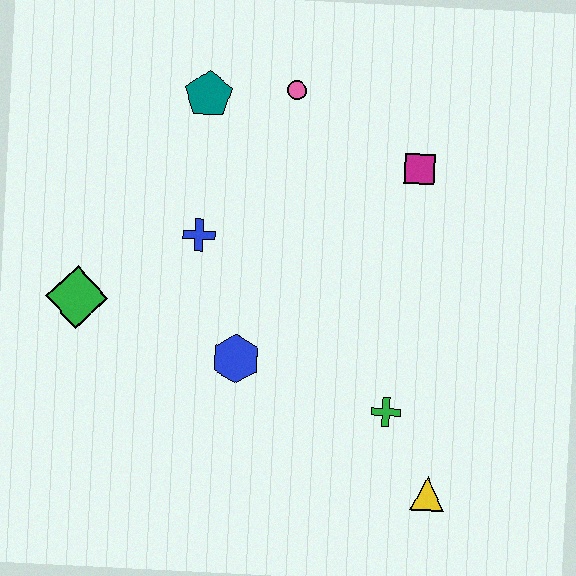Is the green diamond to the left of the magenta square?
Yes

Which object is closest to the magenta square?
The pink circle is closest to the magenta square.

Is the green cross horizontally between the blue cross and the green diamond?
No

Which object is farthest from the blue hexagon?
The pink circle is farthest from the blue hexagon.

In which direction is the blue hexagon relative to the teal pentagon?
The blue hexagon is below the teal pentagon.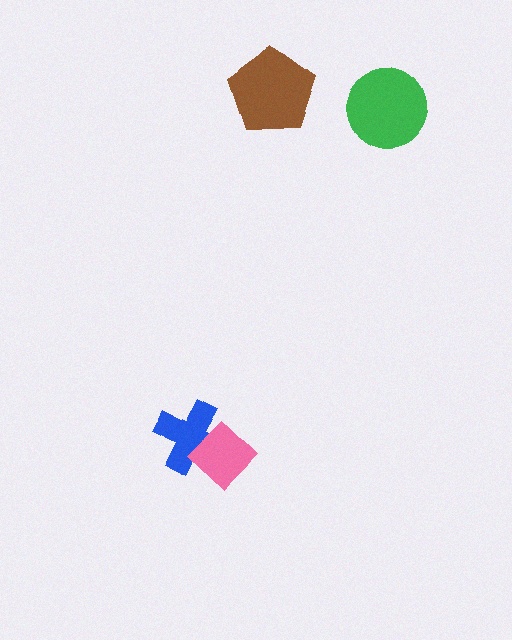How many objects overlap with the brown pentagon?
0 objects overlap with the brown pentagon.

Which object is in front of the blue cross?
The pink diamond is in front of the blue cross.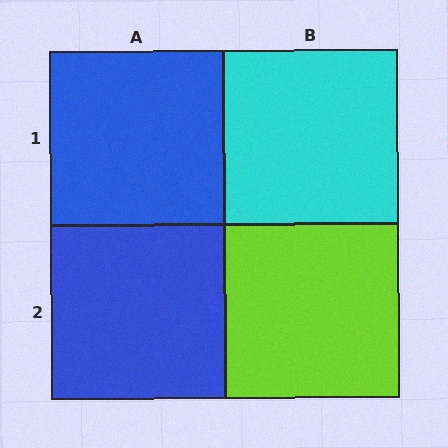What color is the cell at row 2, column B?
Lime.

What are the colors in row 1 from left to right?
Blue, cyan.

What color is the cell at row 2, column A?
Blue.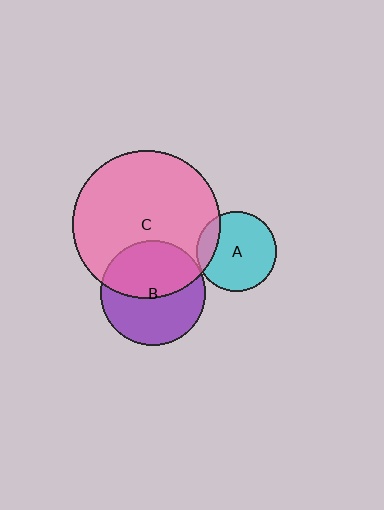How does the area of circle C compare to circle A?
Approximately 3.4 times.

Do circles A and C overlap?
Yes.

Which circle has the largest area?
Circle C (pink).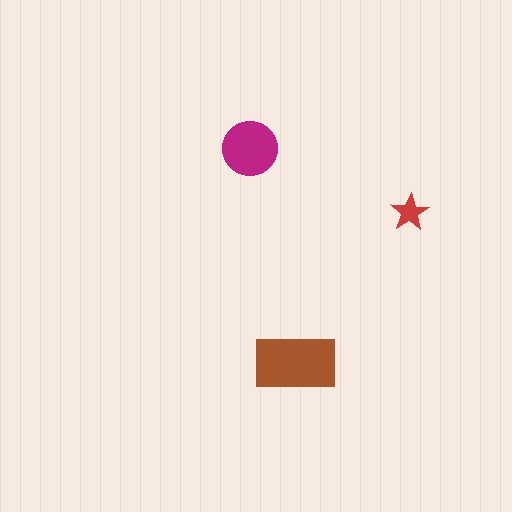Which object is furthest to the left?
The magenta circle is leftmost.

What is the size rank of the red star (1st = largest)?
3rd.